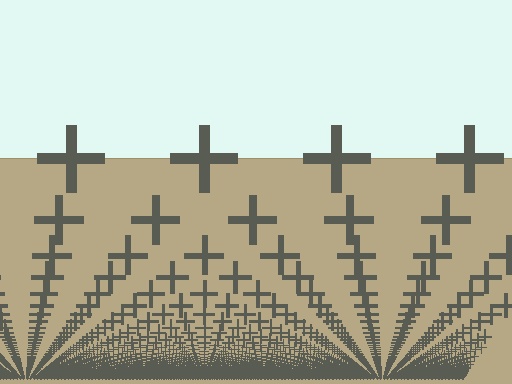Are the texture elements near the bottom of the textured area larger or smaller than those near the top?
Smaller. The gradient is inverted — elements near the bottom are smaller and denser.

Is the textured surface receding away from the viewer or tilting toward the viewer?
The surface appears to tilt toward the viewer. Texture elements get larger and sparser toward the top.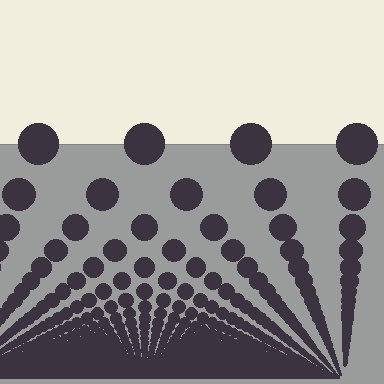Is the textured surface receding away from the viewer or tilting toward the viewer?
The surface appears to tilt toward the viewer. Texture elements get larger and sparser toward the top.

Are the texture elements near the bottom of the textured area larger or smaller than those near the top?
Smaller. The gradient is inverted — elements near the bottom are smaller and denser.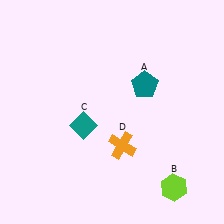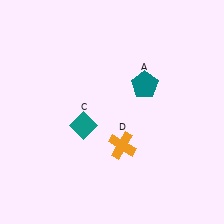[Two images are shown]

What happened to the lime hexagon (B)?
The lime hexagon (B) was removed in Image 2. It was in the bottom-right area of Image 1.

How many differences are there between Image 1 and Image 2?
There is 1 difference between the two images.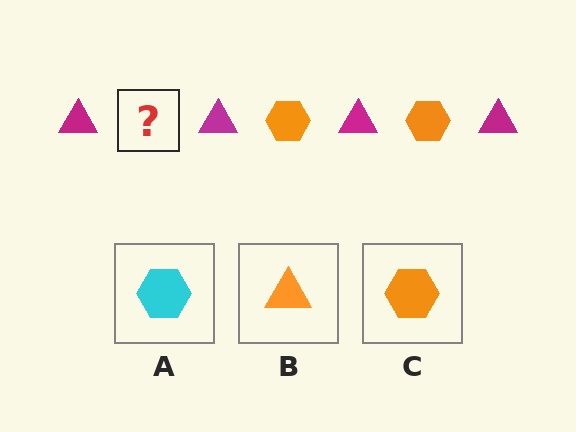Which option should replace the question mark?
Option C.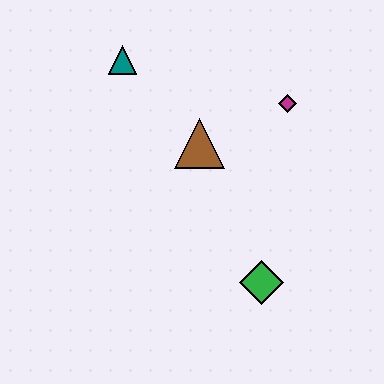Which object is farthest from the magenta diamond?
The green diamond is farthest from the magenta diamond.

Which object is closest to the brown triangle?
The magenta diamond is closest to the brown triangle.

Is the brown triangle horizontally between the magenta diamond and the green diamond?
No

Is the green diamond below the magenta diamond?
Yes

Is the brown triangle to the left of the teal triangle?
No